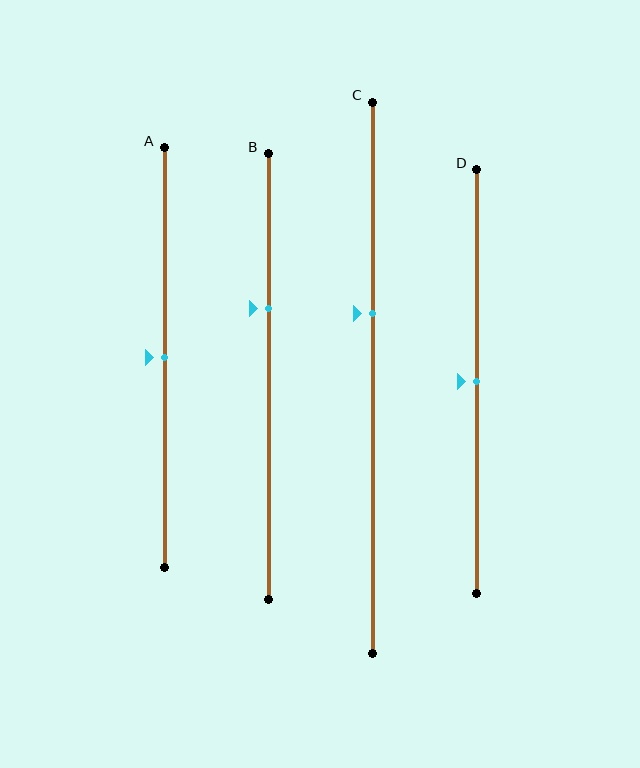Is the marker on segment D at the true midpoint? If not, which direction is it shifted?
Yes, the marker on segment D is at the true midpoint.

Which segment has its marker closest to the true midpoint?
Segment A has its marker closest to the true midpoint.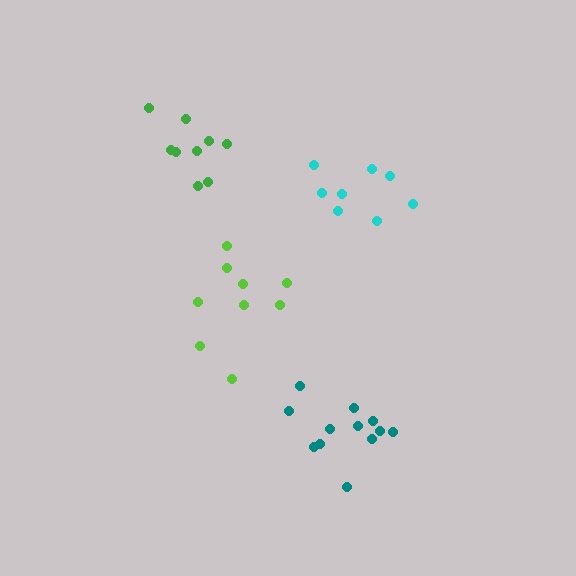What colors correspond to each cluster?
The clusters are colored: lime, teal, cyan, green.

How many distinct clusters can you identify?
There are 4 distinct clusters.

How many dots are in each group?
Group 1: 9 dots, Group 2: 12 dots, Group 3: 8 dots, Group 4: 9 dots (38 total).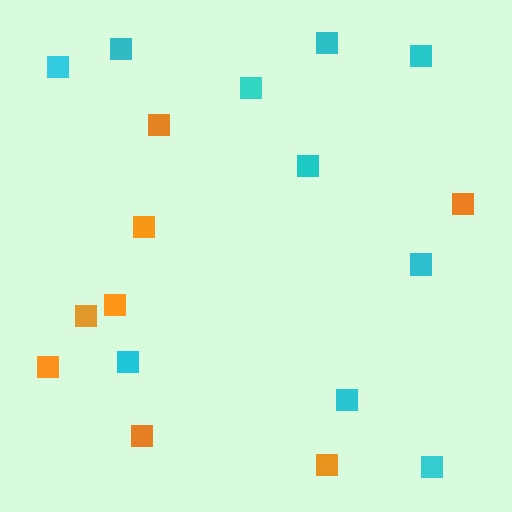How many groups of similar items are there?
There are 2 groups: one group of cyan squares (10) and one group of orange squares (8).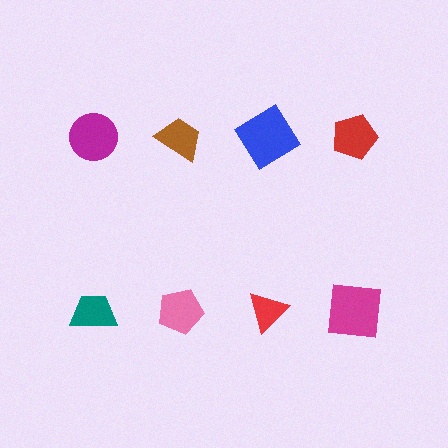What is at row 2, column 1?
A teal trapezoid.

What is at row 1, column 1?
A magenta circle.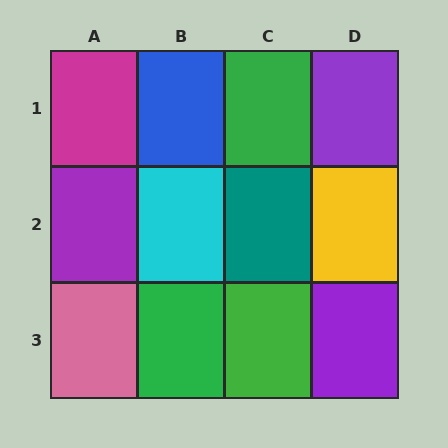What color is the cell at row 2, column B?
Cyan.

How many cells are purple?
3 cells are purple.